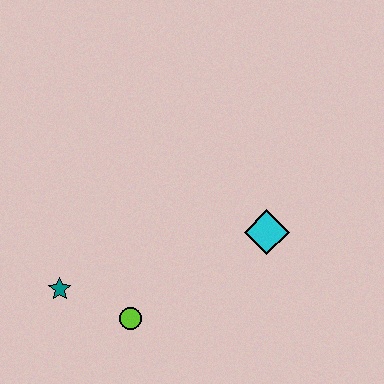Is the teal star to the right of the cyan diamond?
No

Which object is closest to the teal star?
The lime circle is closest to the teal star.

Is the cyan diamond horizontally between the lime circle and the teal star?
No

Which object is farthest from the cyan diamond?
The teal star is farthest from the cyan diamond.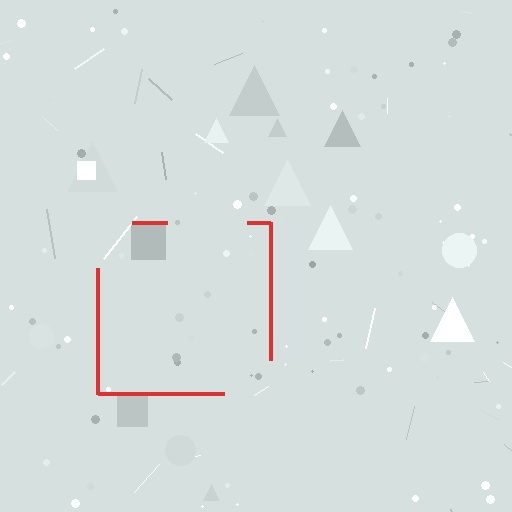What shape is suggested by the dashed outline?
The dashed outline suggests a square.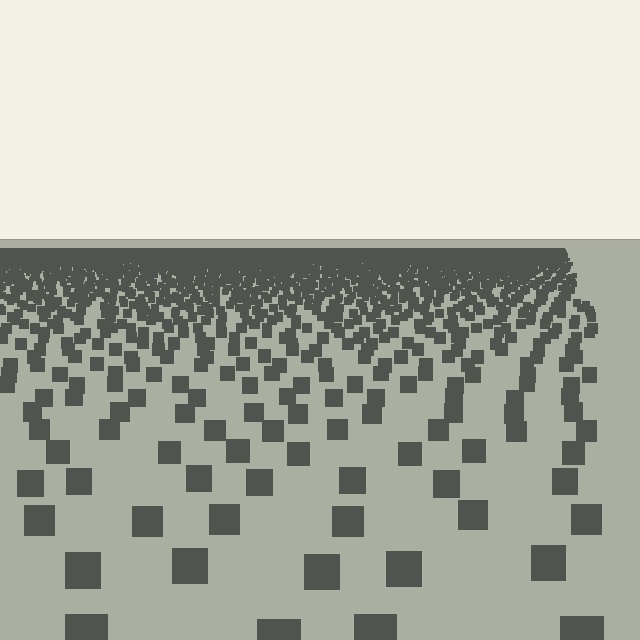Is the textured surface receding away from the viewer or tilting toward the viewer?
The surface is receding away from the viewer. Texture elements get smaller and denser toward the top.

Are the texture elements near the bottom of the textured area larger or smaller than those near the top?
Larger. Near the bottom, elements are closer to the viewer and appear at a bigger on-screen size.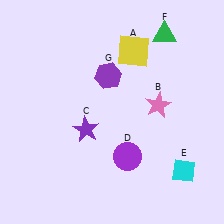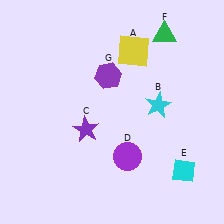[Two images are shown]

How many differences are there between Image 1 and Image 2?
There is 1 difference between the two images.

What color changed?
The star (B) changed from pink in Image 1 to cyan in Image 2.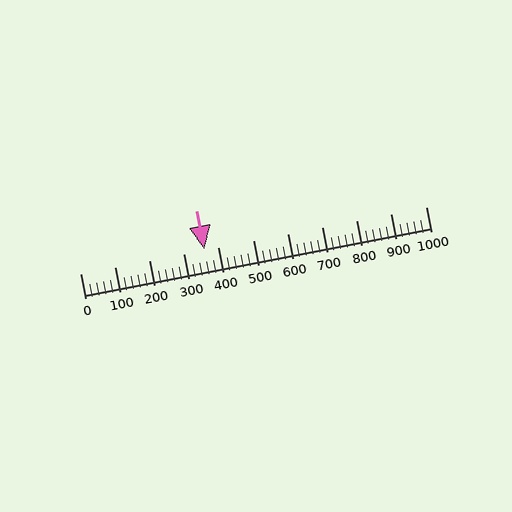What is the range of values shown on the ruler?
The ruler shows values from 0 to 1000.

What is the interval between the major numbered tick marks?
The major tick marks are spaced 100 units apart.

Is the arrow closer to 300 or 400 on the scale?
The arrow is closer to 400.